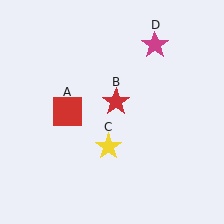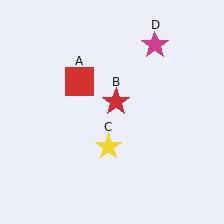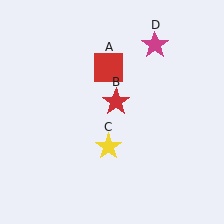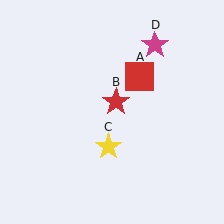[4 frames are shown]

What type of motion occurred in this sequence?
The red square (object A) rotated clockwise around the center of the scene.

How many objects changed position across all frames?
1 object changed position: red square (object A).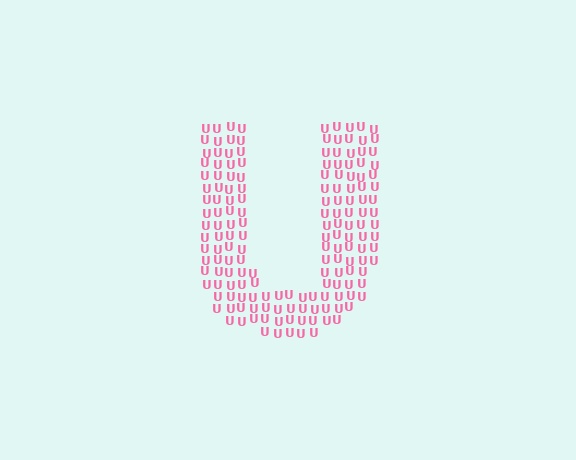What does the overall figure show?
The overall figure shows the letter U.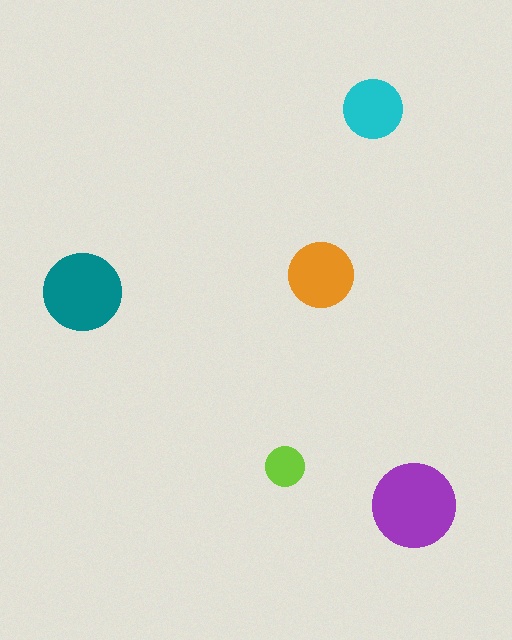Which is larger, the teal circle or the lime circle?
The teal one.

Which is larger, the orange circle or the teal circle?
The teal one.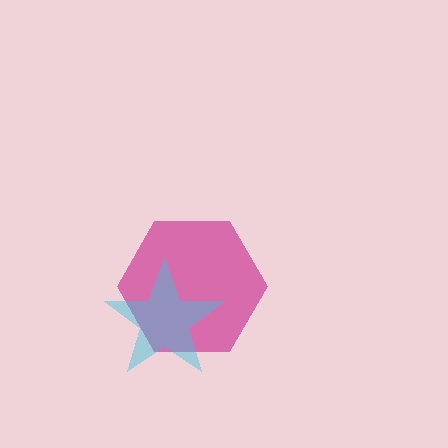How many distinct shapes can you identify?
There are 2 distinct shapes: a magenta hexagon, a cyan star.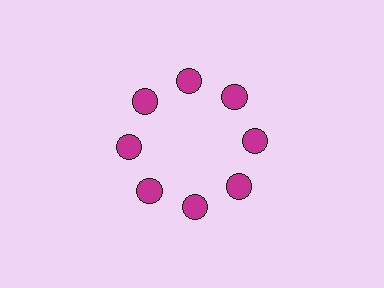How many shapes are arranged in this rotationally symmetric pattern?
There are 8 shapes, arranged in 8 groups of 1.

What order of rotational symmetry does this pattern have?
This pattern has 8-fold rotational symmetry.